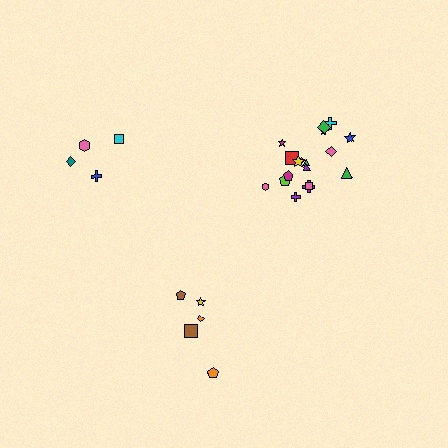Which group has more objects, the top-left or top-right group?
The top-right group.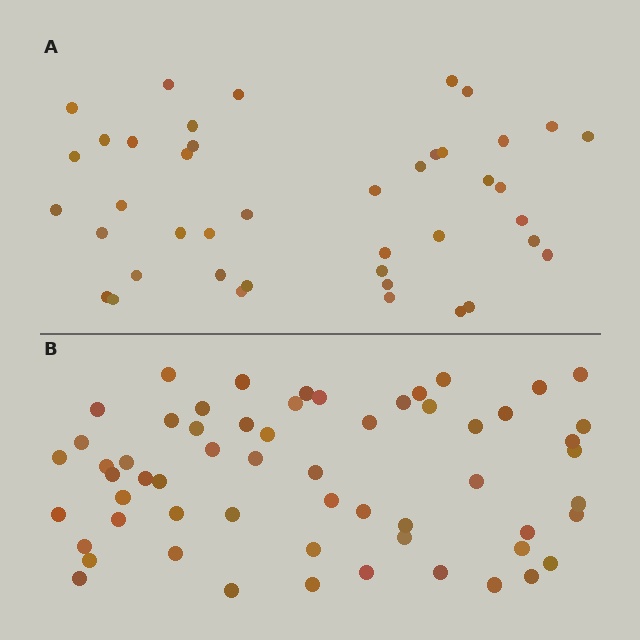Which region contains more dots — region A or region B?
Region B (the bottom region) has more dots.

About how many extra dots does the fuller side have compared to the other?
Region B has approximately 15 more dots than region A.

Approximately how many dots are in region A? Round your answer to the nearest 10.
About 40 dots. (The exact count is 42, which rounds to 40.)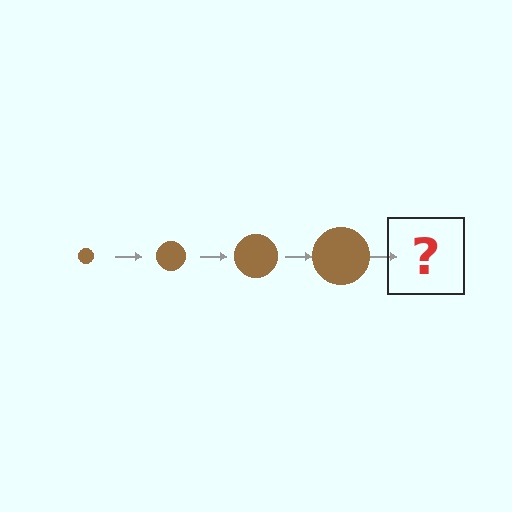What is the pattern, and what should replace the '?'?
The pattern is that the circle gets progressively larger each step. The '?' should be a brown circle, larger than the previous one.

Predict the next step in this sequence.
The next step is a brown circle, larger than the previous one.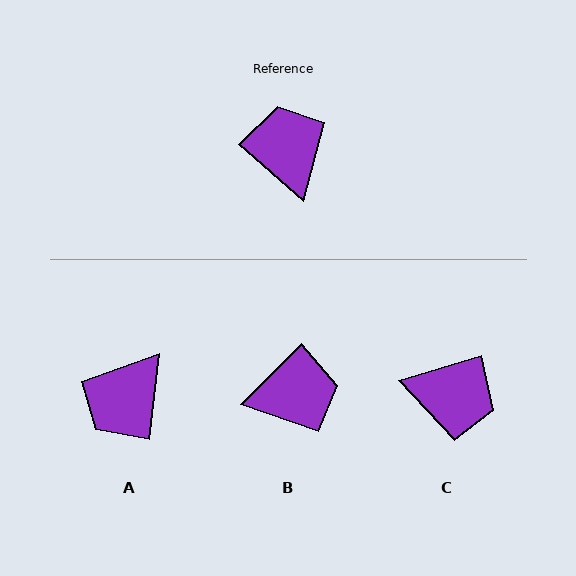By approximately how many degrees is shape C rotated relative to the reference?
Approximately 122 degrees clockwise.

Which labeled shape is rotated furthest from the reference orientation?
A, about 125 degrees away.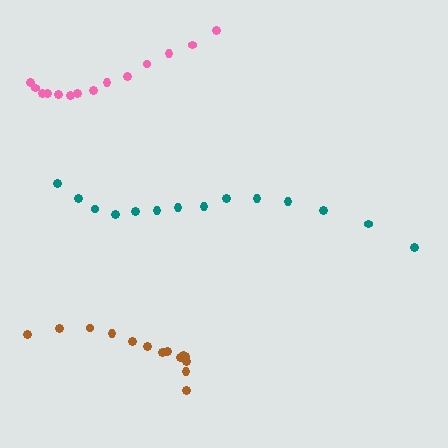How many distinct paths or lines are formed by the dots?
There are 3 distinct paths.